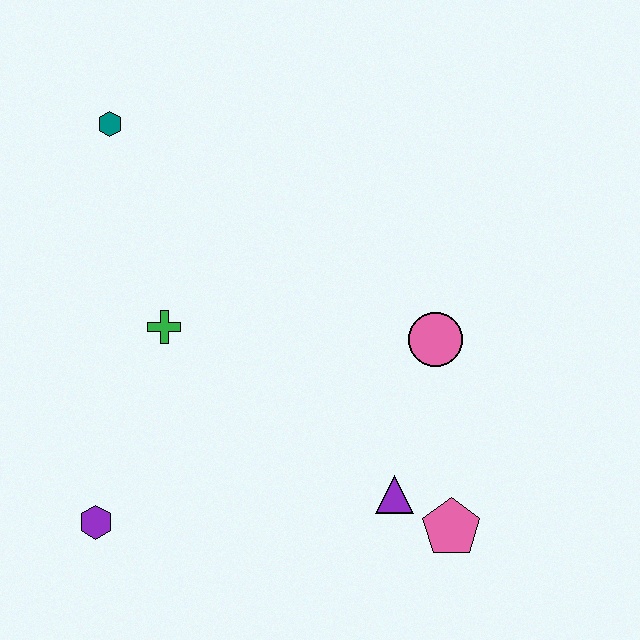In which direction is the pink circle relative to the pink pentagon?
The pink circle is above the pink pentagon.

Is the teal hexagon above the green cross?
Yes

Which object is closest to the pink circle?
The purple triangle is closest to the pink circle.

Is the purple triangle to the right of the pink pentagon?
No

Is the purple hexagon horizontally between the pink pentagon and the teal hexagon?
No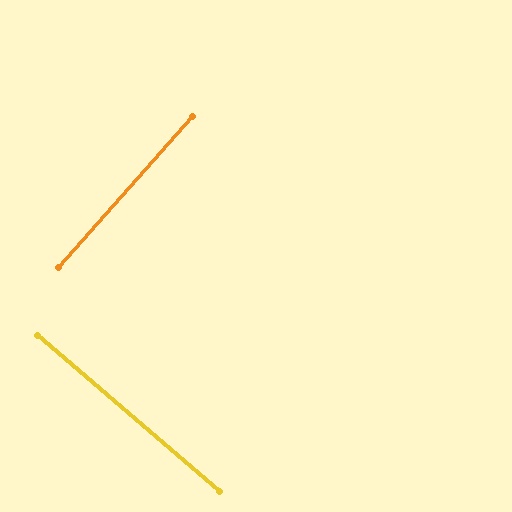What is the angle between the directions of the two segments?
Approximately 89 degrees.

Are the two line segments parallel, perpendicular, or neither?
Perpendicular — they meet at approximately 89°.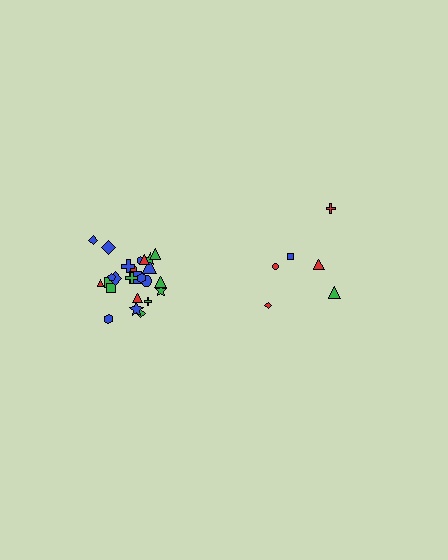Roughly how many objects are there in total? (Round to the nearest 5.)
Roughly 30 objects in total.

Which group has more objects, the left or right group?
The left group.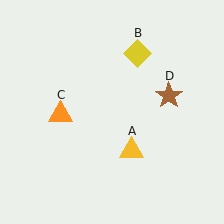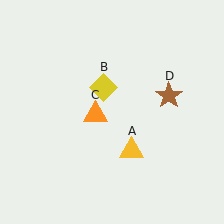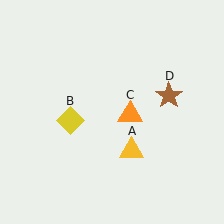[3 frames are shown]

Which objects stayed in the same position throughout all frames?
Yellow triangle (object A) and brown star (object D) remained stationary.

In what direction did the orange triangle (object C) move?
The orange triangle (object C) moved right.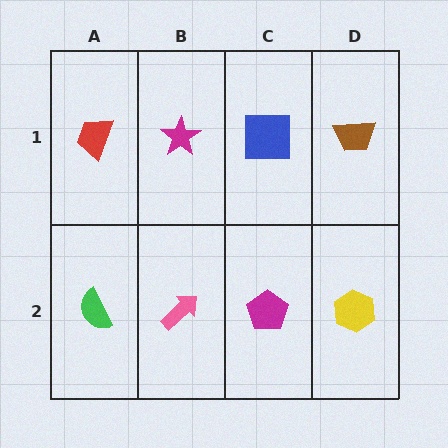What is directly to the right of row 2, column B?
A magenta pentagon.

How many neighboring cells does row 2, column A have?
2.